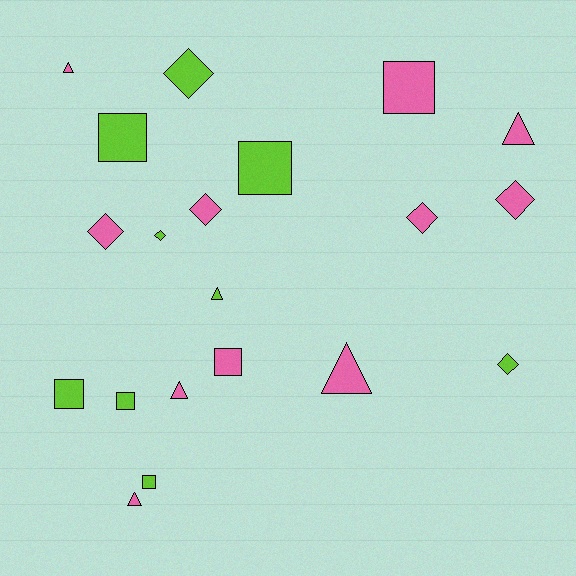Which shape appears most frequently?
Square, with 7 objects.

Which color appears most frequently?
Pink, with 11 objects.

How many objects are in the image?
There are 20 objects.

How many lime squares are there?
There are 5 lime squares.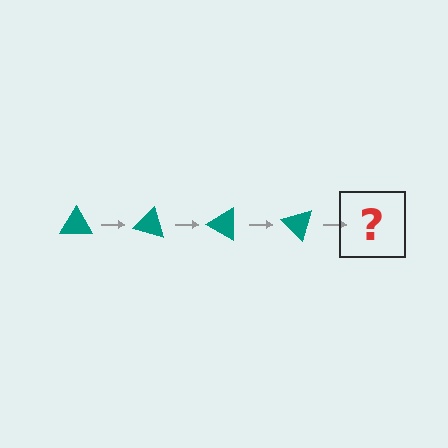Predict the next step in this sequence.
The next step is a teal triangle rotated 60 degrees.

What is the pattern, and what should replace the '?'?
The pattern is that the triangle rotates 15 degrees each step. The '?' should be a teal triangle rotated 60 degrees.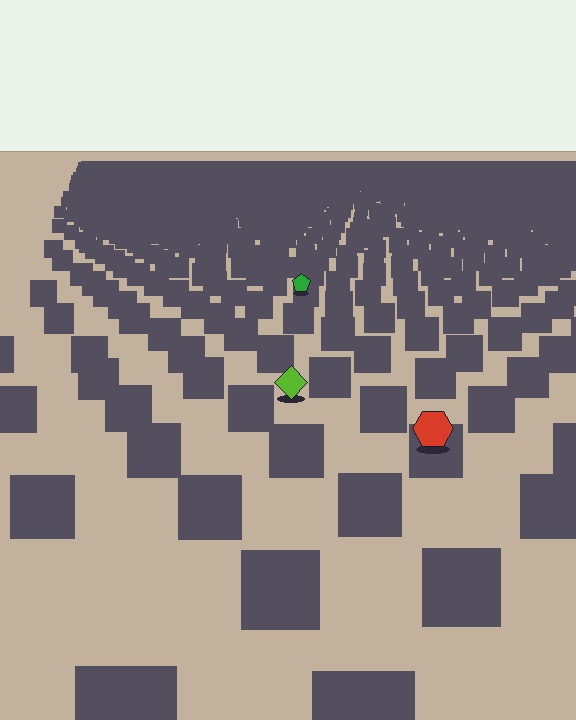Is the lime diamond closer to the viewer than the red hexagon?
No. The red hexagon is closer — you can tell from the texture gradient: the ground texture is coarser near it.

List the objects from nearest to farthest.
From nearest to farthest: the red hexagon, the lime diamond, the green pentagon.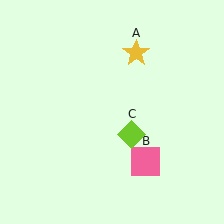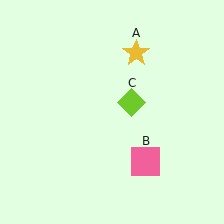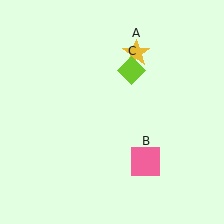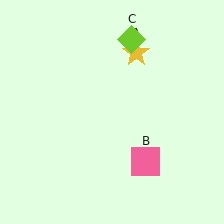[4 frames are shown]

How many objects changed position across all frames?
1 object changed position: lime diamond (object C).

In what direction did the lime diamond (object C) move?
The lime diamond (object C) moved up.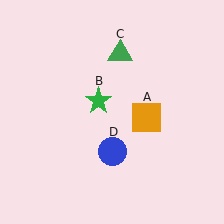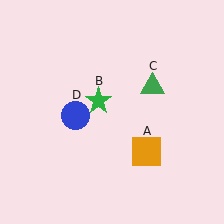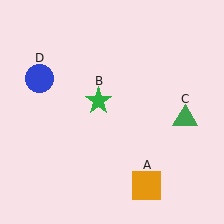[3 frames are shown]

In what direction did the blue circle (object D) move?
The blue circle (object D) moved up and to the left.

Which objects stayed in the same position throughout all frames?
Green star (object B) remained stationary.